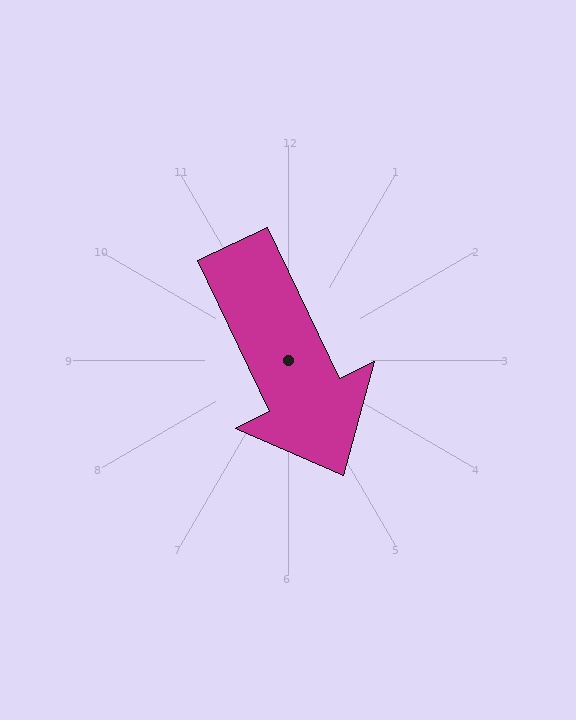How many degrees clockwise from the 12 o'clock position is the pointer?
Approximately 154 degrees.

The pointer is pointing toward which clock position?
Roughly 5 o'clock.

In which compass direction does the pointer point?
Southeast.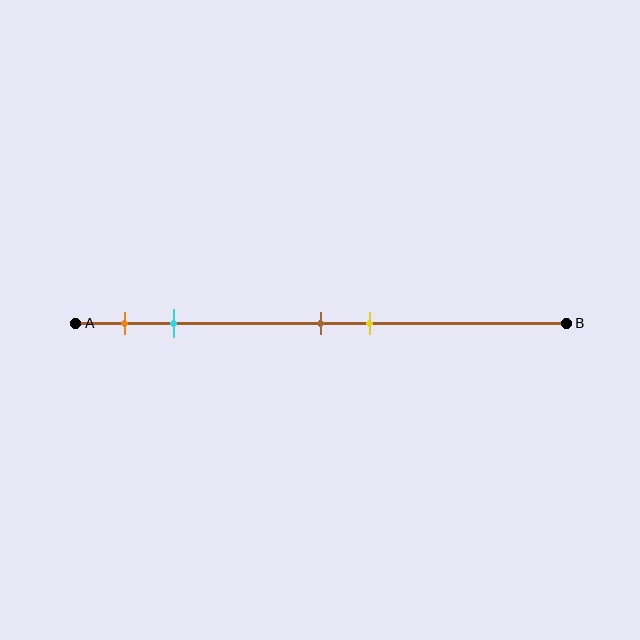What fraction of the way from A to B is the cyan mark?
The cyan mark is approximately 20% (0.2) of the way from A to B.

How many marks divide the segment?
There are 4 marks dividing the segment.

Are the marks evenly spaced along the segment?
No, the marks are not evenly spaced.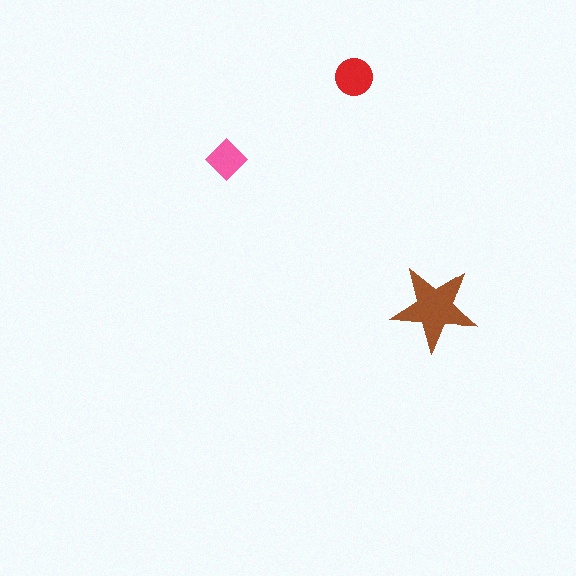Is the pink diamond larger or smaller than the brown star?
Smaller.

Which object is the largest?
The brown star.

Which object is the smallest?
The pink diamond.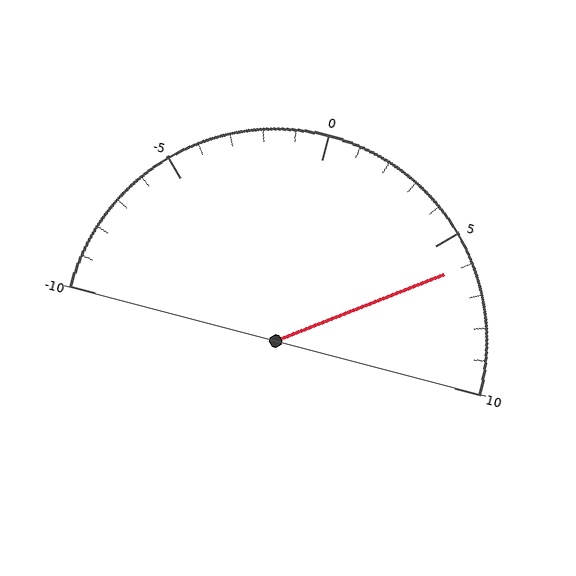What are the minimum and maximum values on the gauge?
The gauge ranges from -10 to 10.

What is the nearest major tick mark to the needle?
The nearest major tick mark is 5.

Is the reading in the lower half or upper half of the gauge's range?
The reading is in the upper half of the range (-10 to 10).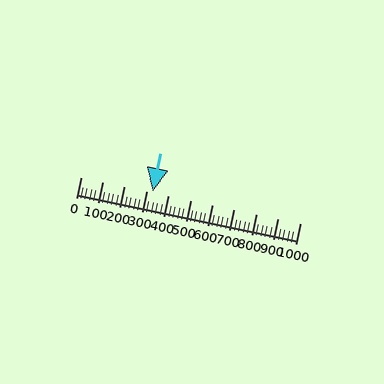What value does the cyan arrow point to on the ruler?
The cyan arrow points to approximately 328.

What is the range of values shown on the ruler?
The ruler shows values from 0 to 1000.